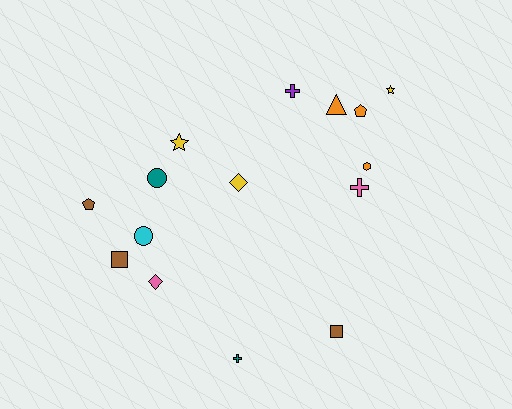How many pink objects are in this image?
There are 2 pink objects.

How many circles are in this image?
There are 2 circles.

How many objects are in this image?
There are 15 objects.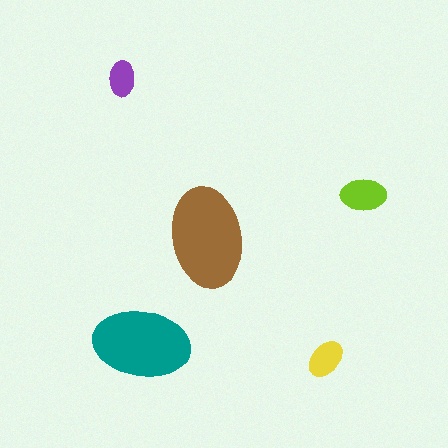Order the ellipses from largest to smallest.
the brown one, the teal one, the lime one, the yellow one, the purple one.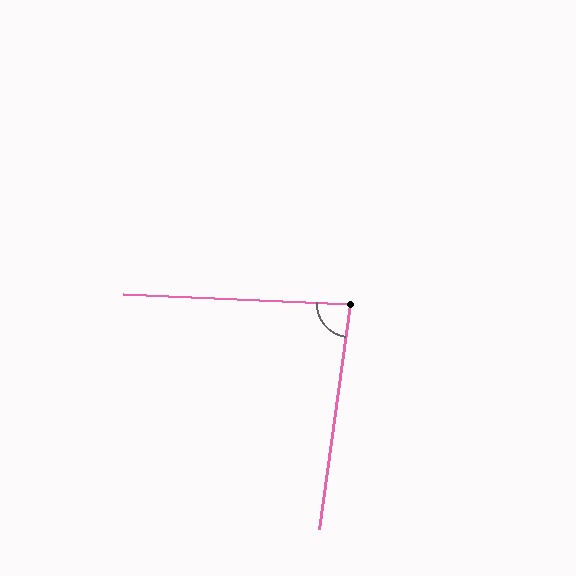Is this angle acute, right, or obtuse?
It is acute.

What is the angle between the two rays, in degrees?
Approximately 85 degrees.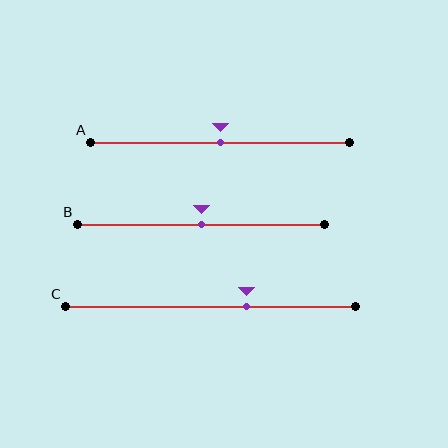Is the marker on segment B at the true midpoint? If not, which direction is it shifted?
Yes, the marker on segment B is at the true midpoint.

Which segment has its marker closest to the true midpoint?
Segment A has its marker closest to the true midpoint.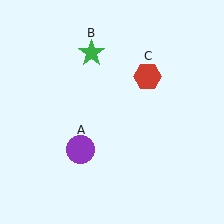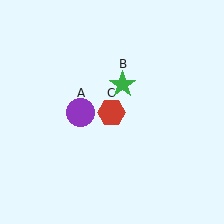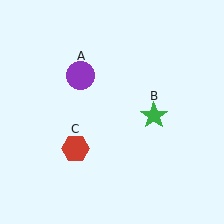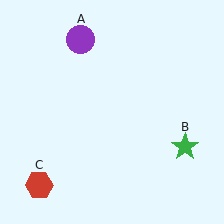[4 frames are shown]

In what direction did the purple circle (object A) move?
The purple circle (object A) moved up.